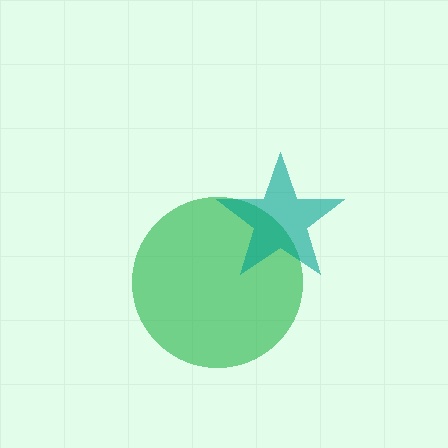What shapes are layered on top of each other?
The layered shapes are: a green circle, a teal star.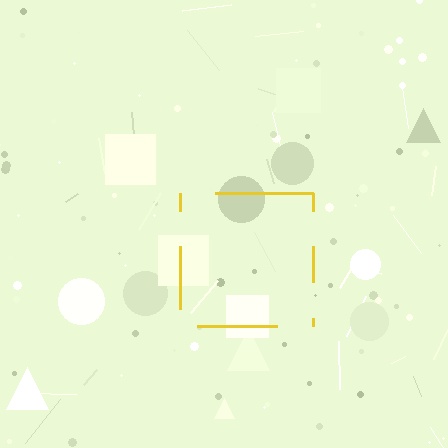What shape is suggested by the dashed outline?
The dashed outline suggests a square.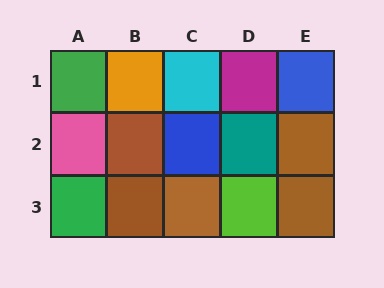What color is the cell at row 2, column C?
Blue.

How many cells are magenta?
1 cell is magenta.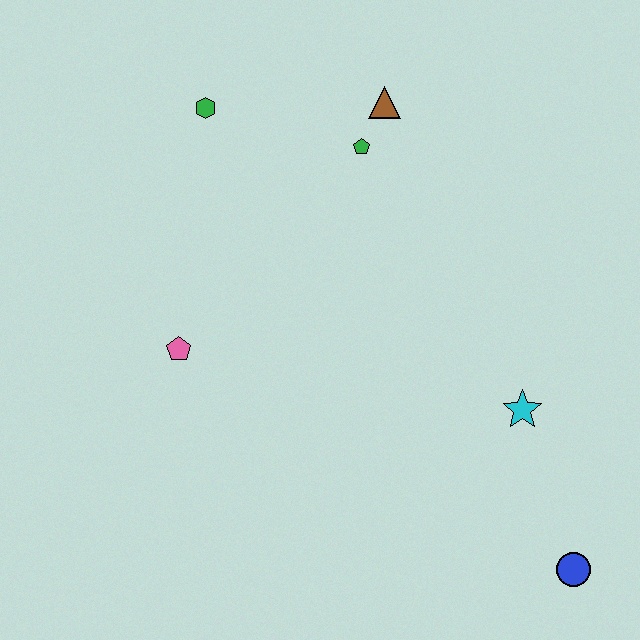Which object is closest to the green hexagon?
The green pentagon is closest to the green hexagon.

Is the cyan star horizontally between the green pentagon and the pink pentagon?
No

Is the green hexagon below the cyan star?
No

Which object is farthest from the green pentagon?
The blue circle is farthest from the green pentagon.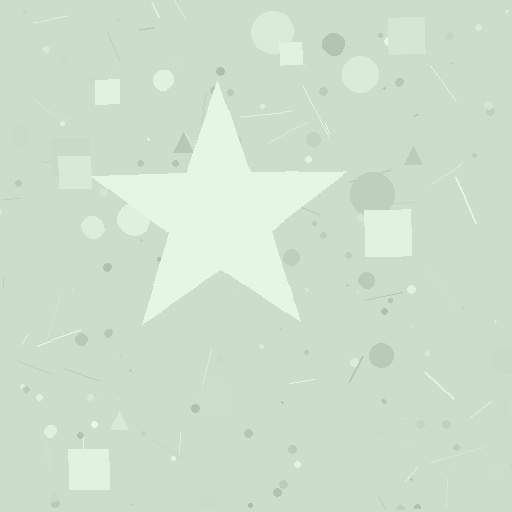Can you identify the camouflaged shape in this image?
The camouflaged shape is a star.